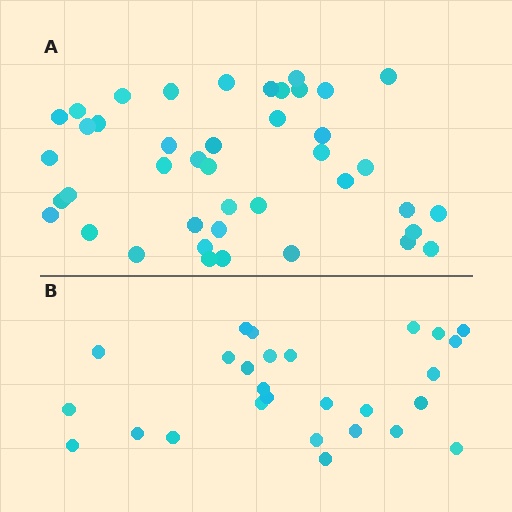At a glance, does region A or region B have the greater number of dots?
Region A (the top region) has more dots.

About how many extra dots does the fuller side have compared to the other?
Region A has approximately 15 more dots than region B.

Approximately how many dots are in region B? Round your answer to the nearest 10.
About 30 dots. (The exact count is 27, which rounds to 30.)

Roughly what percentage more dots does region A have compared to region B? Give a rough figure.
About 55% more.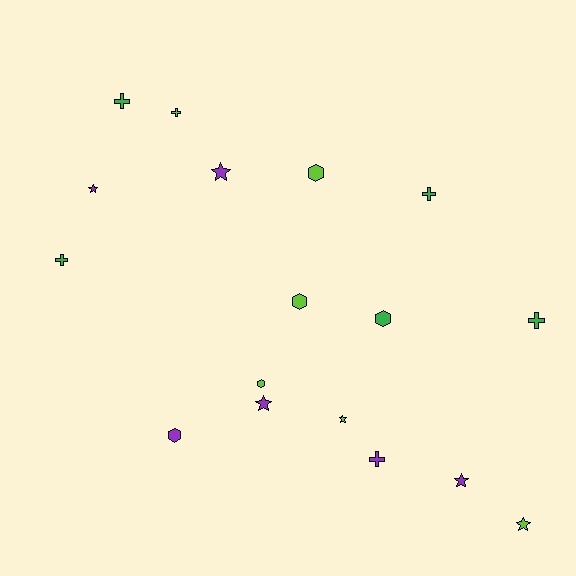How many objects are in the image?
There are 17 objects.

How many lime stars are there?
There are 2 lime stars.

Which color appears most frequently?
Purple, with 6 objects.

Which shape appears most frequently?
Star, with 6 objects.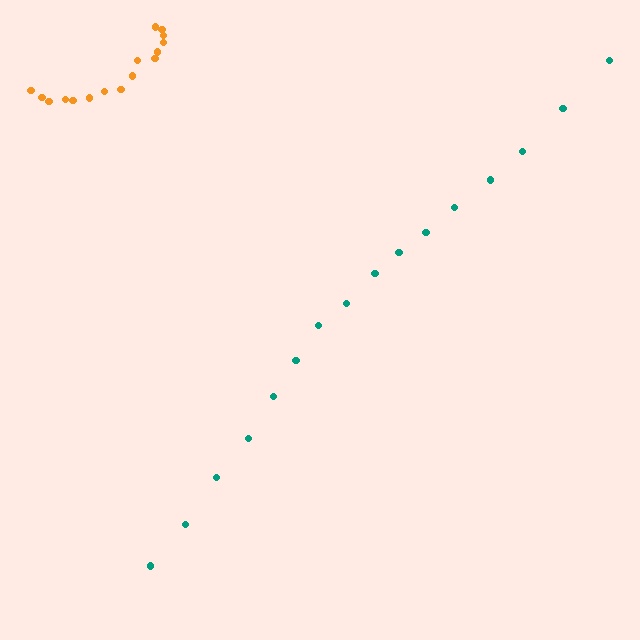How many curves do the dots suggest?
There are 2 distinct paths.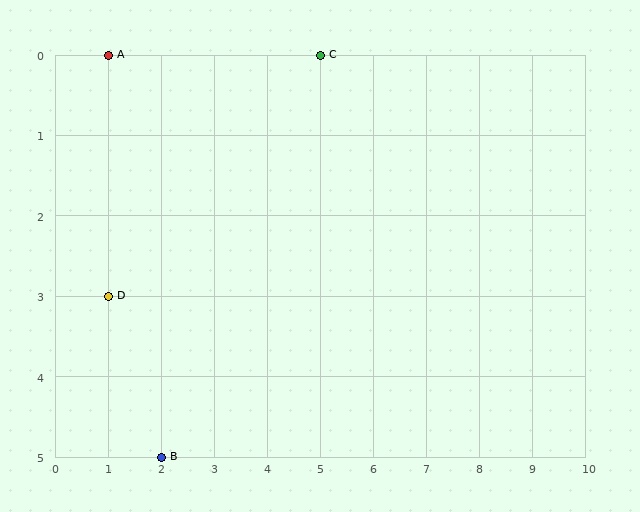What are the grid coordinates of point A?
Point A is at grid coordinates (1, 0).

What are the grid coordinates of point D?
Point D is at grid coordinates (1, 3).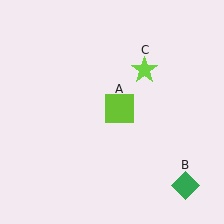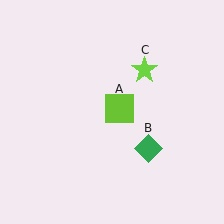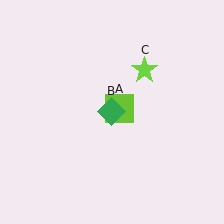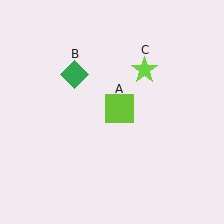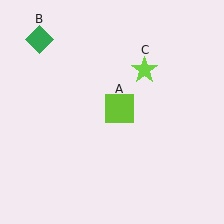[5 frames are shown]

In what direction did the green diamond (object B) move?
The green diamond (object B) moved up and to the left.